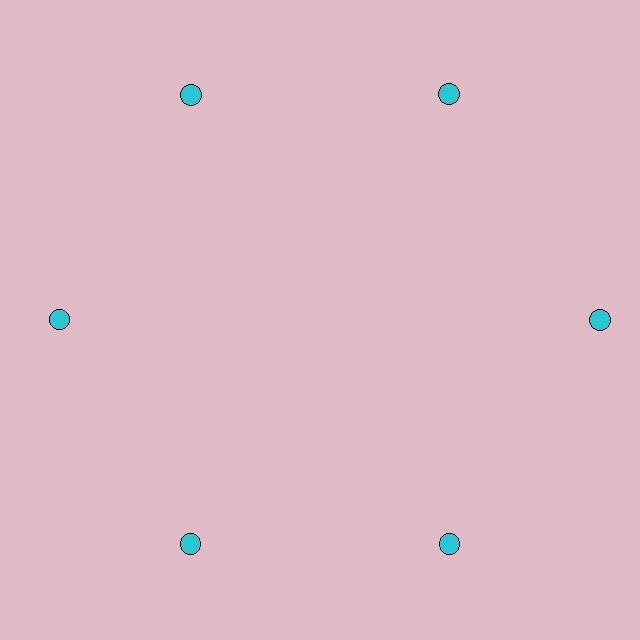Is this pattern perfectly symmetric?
No. The 6 cyan circles are arranged in a ring, but one element near the 3 o'clock position is pushed outward from the center, breaking the 6-fold rotational symmetry.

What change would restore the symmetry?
The symmetry would be restored by moving it inward, back onto the ring so that all 6 circles sit at equal angles and equal distance from the center.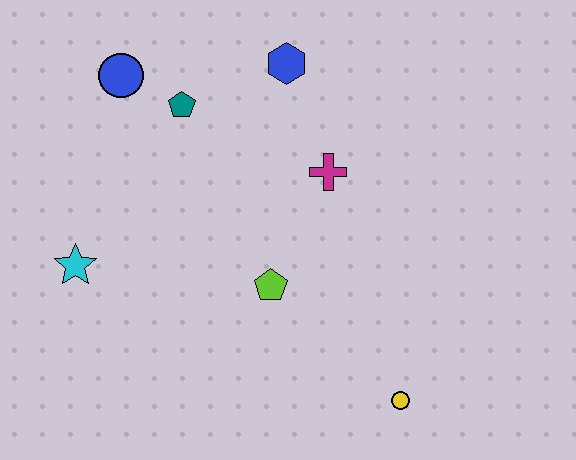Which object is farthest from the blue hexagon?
The yellow circle is farthest from the blue hexagon.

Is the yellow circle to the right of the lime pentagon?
Yes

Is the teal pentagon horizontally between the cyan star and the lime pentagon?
Yes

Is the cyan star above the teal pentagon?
No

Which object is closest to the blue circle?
The teal pentagon is closest to the blue circle.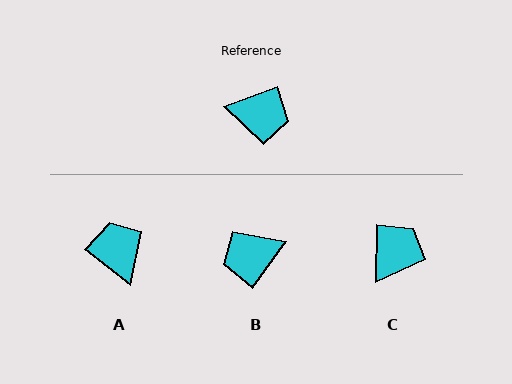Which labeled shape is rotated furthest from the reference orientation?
B, about 147 degrees away.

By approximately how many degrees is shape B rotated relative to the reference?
Approximately 147 degrees clockwise.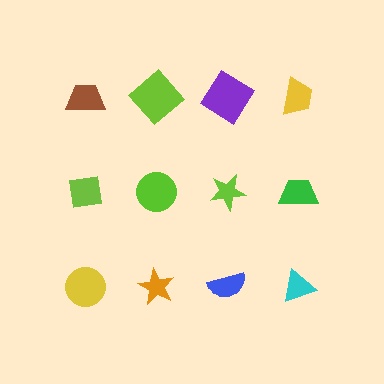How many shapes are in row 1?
4 shapes.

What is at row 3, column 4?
A cyan triangle.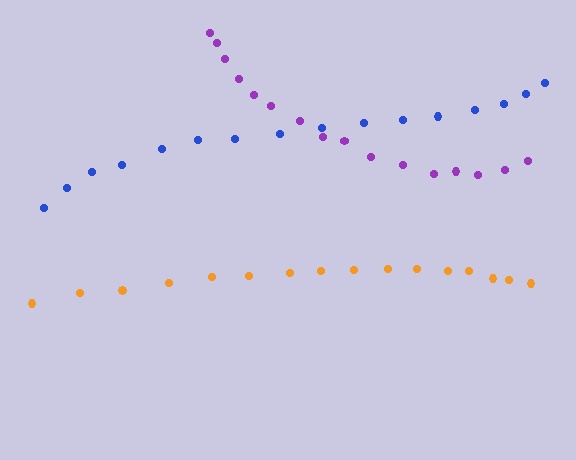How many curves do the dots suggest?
There are 3 distinct paths.